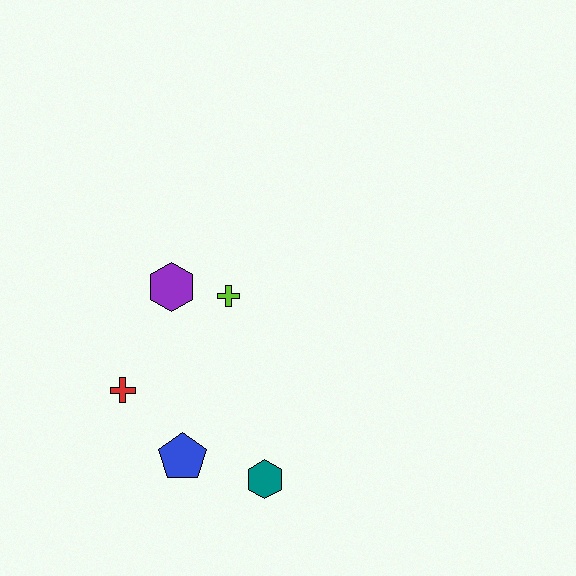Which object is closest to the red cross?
The blue pentagon is closest to the red cross.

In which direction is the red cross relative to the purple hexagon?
The red cross is below the purple hexagon.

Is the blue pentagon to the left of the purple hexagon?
No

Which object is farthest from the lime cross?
The teal hexagon is farthest from the lime cross.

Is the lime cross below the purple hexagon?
Yes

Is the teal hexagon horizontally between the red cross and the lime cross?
No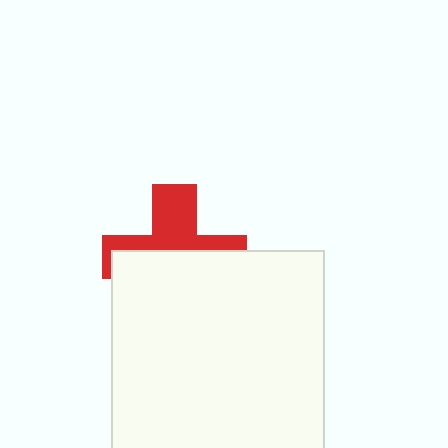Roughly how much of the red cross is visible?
A small part of it is visible (roughly 43%).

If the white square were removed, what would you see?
You would see the complete red cross.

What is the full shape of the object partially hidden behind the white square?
The partially hidden object is a red cross.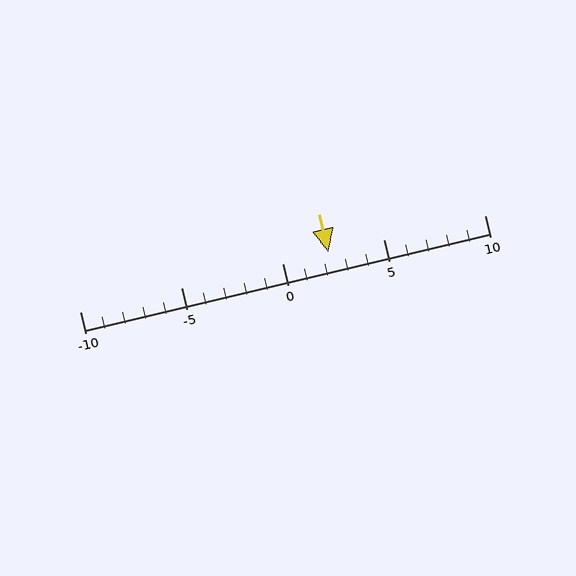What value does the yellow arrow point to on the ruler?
The yellow arrow points to approximately 2.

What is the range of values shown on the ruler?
The ruler shows values from -10 to 10.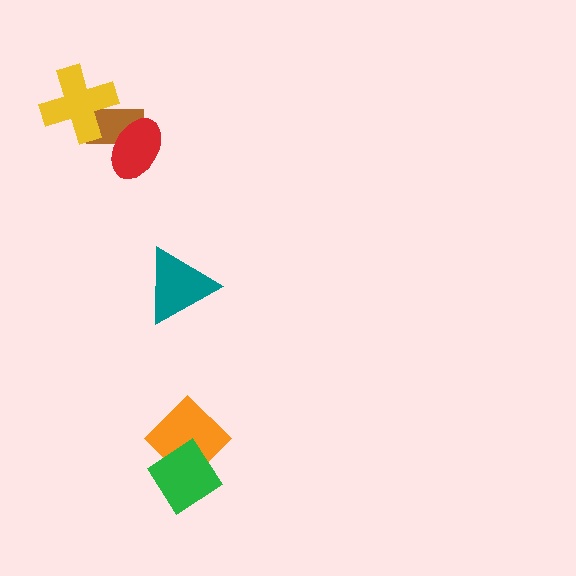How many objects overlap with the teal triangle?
0 objects overlap with the teal triangle.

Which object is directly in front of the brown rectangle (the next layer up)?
The yellow cross is directly in front of the brown rectangle.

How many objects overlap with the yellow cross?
1 object overlaps with the yellow cross.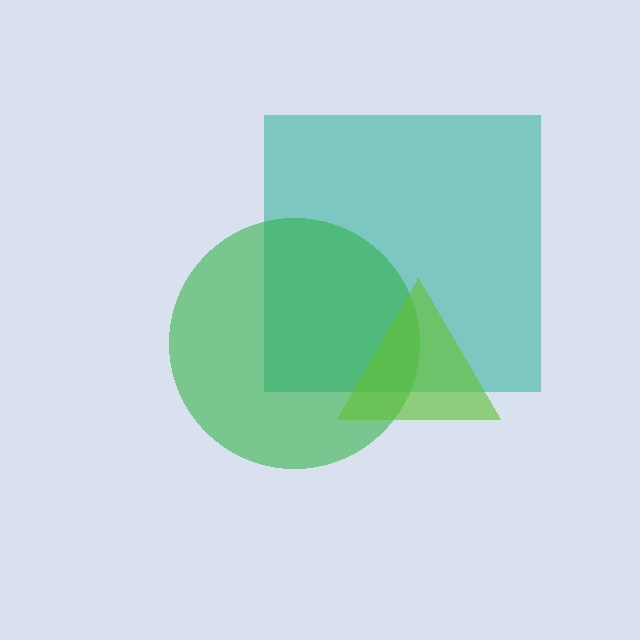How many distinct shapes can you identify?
There are 3 distinct shapes: a teal square, a green circle, a lime triangle.